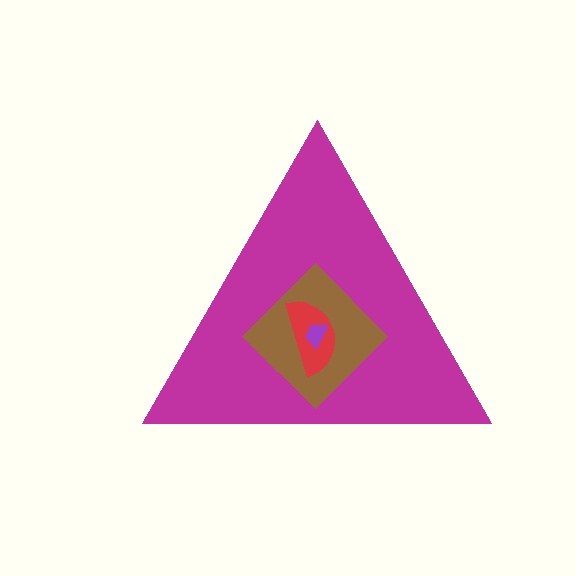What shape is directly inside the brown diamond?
The red semicircle.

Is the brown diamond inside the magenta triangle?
Yes.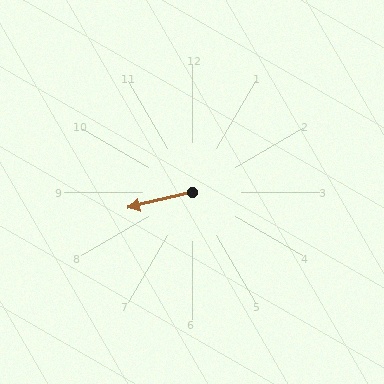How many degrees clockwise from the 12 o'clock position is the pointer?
Approximately 256 degrees.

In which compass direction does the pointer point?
West.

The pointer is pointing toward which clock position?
Roughly 9 o'clock.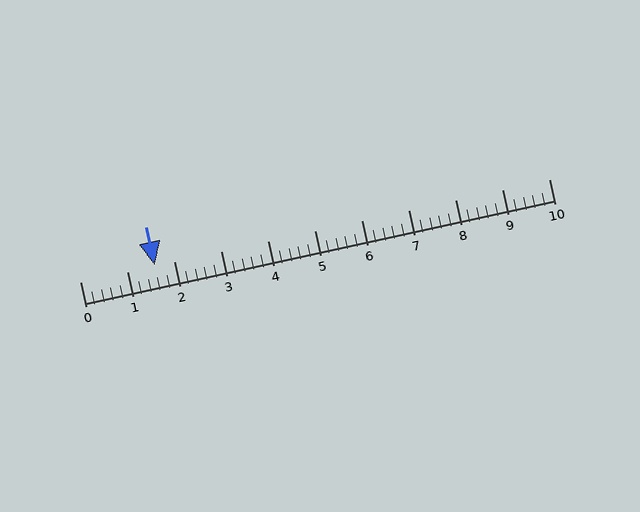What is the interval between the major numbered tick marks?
The major tick marks are spaced 1 units apart.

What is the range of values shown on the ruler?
The ruler shows values from 0 to 10.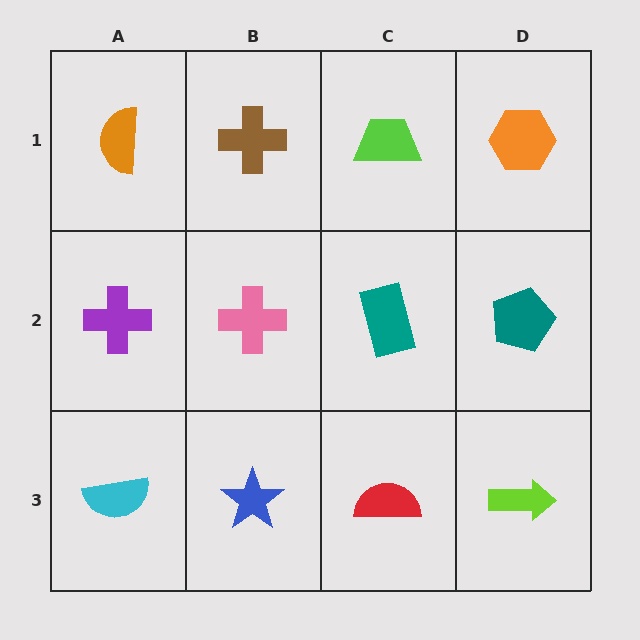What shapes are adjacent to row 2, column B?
A brown cross (row 1, column B), a blue star (row 3, column B), a purple cross (row 2, column A), a teal rectangle (row 2, column C).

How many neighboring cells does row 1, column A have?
2.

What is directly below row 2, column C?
A red semicircle.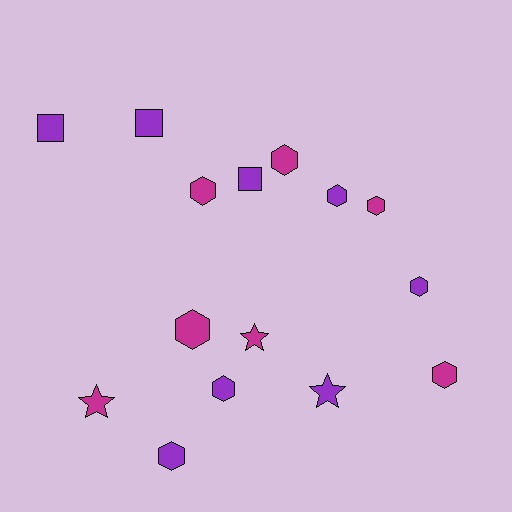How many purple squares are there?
There are 3 purple squares.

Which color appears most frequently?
Purple, with 8 objects.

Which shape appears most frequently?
Hexagon, with 9 objects.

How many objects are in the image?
There are 15 objects.